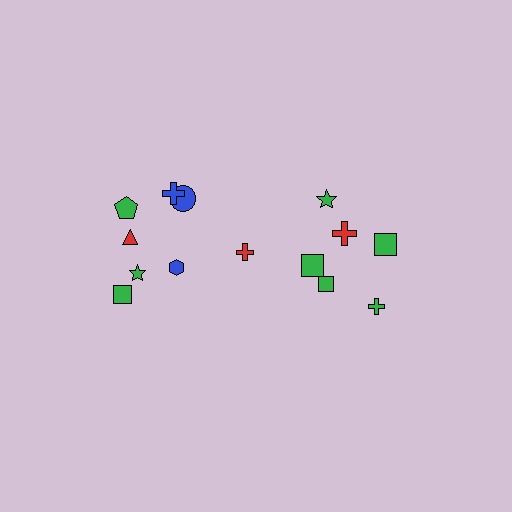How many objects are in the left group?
There are 8 objects.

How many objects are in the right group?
There are 6 objects.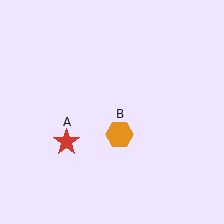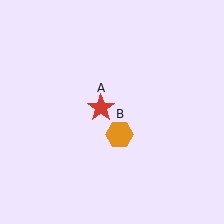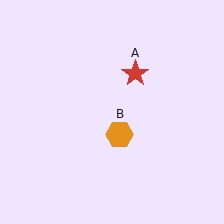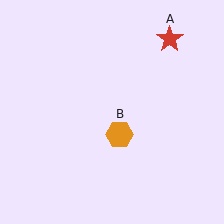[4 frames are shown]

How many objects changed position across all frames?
1 object changed position: red star (object A).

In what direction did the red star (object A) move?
The red star (object A) moved up and to the right.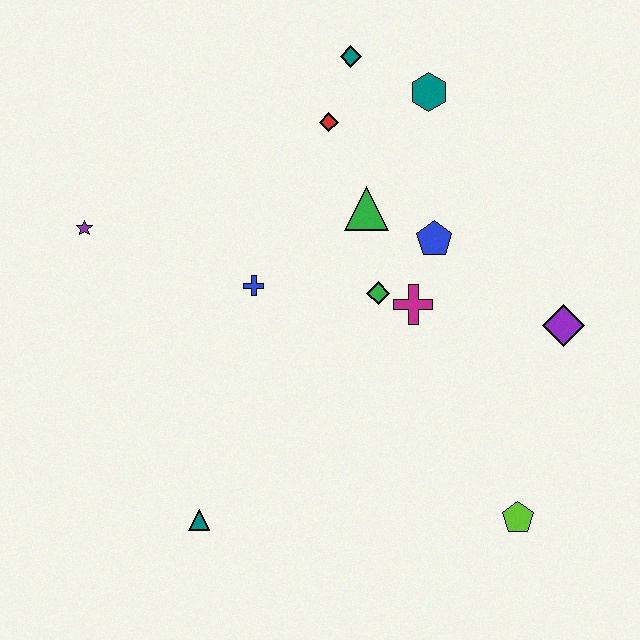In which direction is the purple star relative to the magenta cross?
The purple star is to the left of the magenta cross.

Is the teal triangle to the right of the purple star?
Yes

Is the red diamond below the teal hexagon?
Yes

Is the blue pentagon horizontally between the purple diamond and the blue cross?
Yes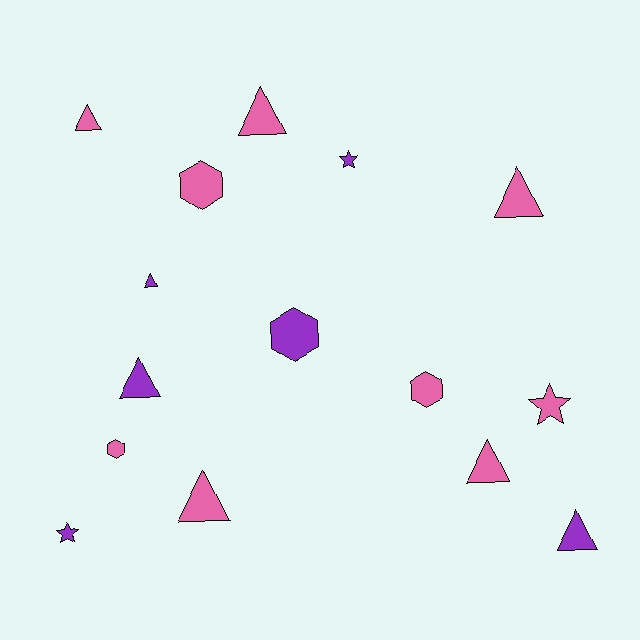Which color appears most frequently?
Pink, with 9 objects.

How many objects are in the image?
There are 15 objects.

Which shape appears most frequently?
Triangle, with 8 objects.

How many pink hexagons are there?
There are 3 pink hexagons.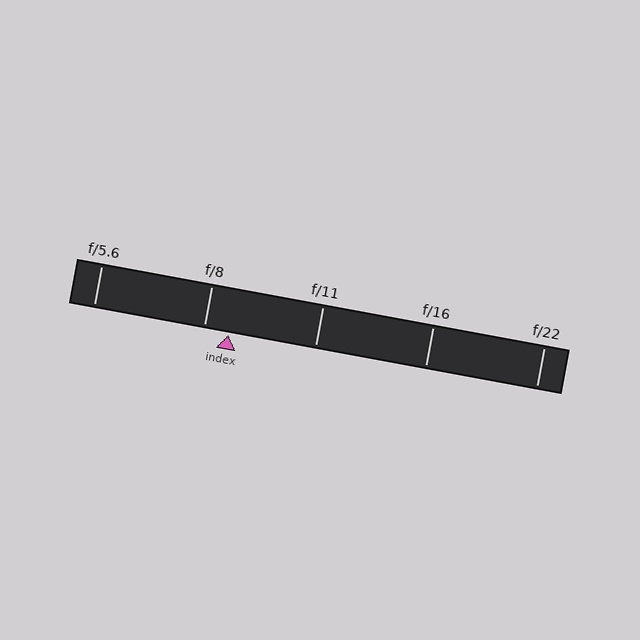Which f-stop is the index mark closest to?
The index mark is closest to f/8.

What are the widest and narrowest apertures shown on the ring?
The widest aperture shown is f/5.6 and the narrowest is f/22.